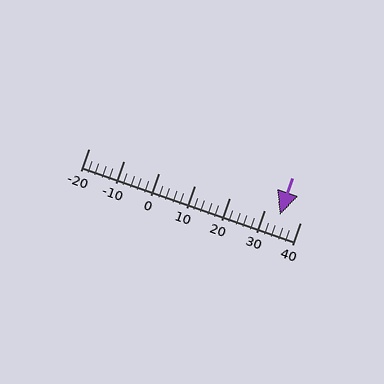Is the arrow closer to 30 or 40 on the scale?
The arrow is closer to 30.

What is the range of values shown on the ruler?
The ruler shows values from -20 to 40.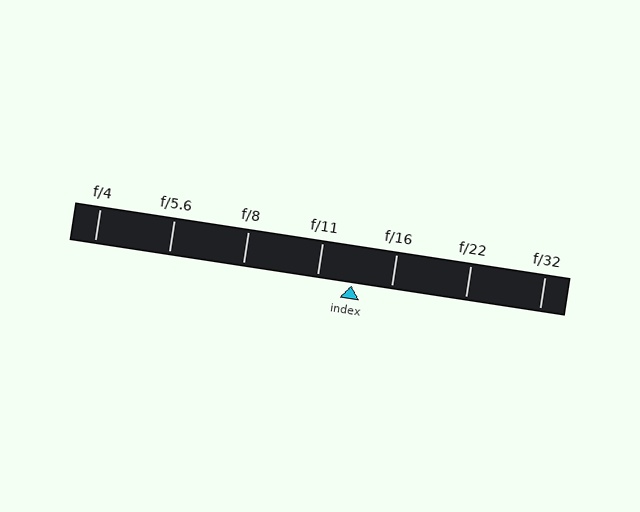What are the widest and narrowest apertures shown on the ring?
The widest aperture shown is f/4 and the narrowest is f/32.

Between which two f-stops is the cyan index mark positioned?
The index mark is between f/11 and f/16.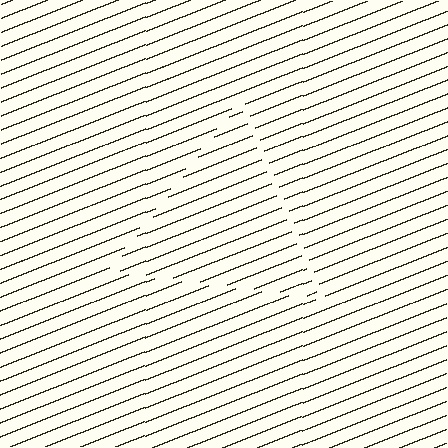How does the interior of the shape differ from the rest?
The interior of the shape contains the same grating, shifted by half a period — the contour is defined by the phase discontinuity where line-ends from the inner and outer gratings abut.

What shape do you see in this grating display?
An illusory triangle. The interior of the shape contains the same grating, shifted by half a period — the contour is defined by the phase discontinuity where line-ends from the inner and outer gratings abut.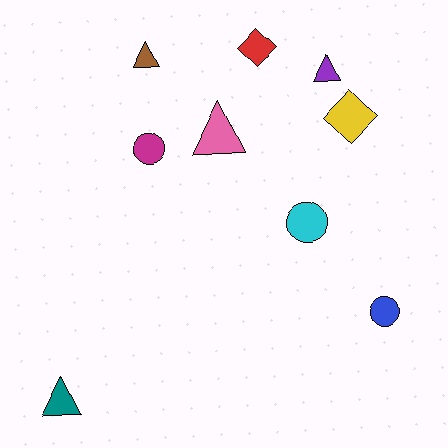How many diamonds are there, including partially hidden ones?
There are 2 diamonds.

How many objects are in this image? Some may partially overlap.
There are 9 objects.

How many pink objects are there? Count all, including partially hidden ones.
There is 1 pink object.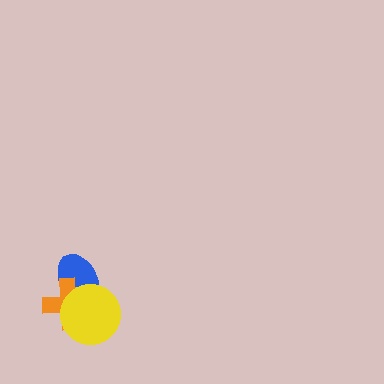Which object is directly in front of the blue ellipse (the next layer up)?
The orange cross is directly in front of the blue ellipse.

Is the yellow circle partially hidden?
No, no other shape covers it.